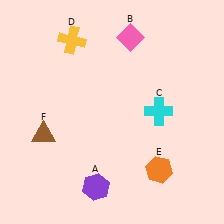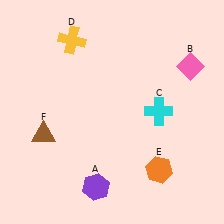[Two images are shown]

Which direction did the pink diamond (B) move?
The pink diamond (B) moved right.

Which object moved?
The pink diamond (B) moved right.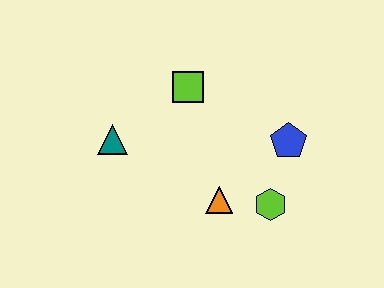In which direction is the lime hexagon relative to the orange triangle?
The lime hexagon is to the right of the orange triangle.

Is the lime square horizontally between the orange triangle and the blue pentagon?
No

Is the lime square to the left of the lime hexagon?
Yes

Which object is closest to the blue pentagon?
The lime hexagon is closest to the blue pentagon.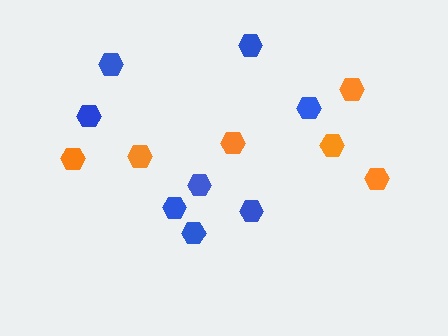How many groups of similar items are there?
There are 2 groups: one group of blue hexagons (8) and one group of orange hexagons (6).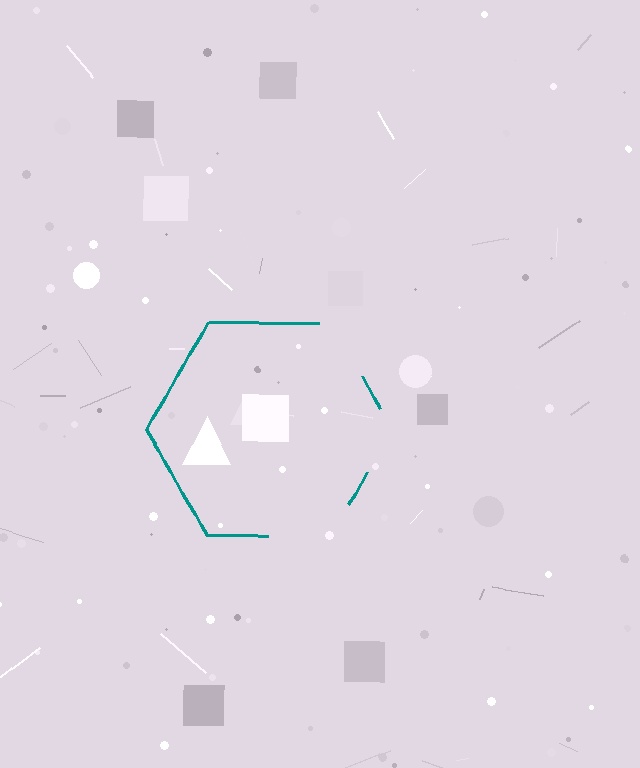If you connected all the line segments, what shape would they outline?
They would outline a hexagon.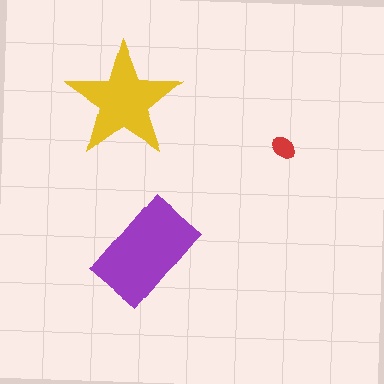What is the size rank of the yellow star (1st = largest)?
2nd.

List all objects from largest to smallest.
The purple rectangle, the yellow star, the red ellipse.